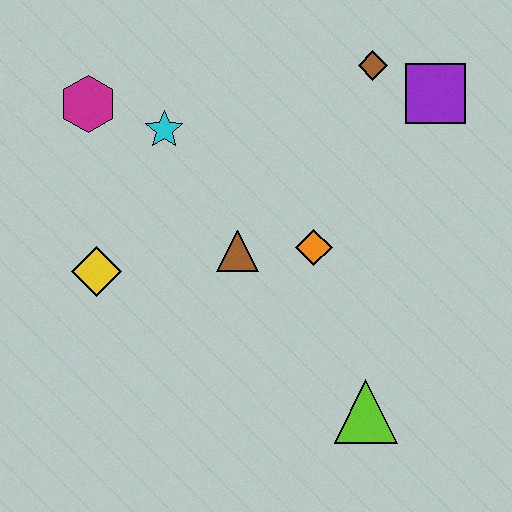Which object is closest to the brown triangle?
The orange diamond is closest to the brown triangle.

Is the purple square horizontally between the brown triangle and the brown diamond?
No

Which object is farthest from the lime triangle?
The magenta hexagon is farthest from the lime triangle.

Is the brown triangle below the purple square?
Yes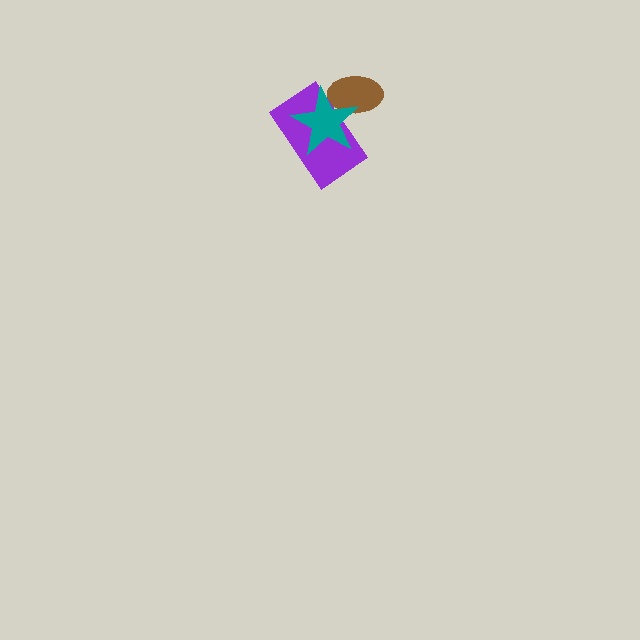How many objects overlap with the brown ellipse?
2 objects overlap with the brown ellipse.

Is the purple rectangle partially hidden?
Yes, it is partially covered by another shape.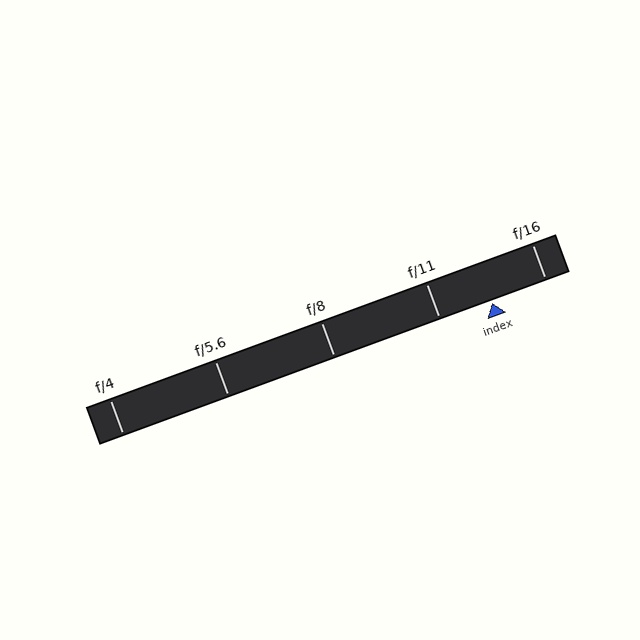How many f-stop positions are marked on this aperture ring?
There are 5 f-stop positions marked.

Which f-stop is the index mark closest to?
The index mark is closest to f/11.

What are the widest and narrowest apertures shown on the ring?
The widest aperture shown is f/4 and the narrowest is f/16.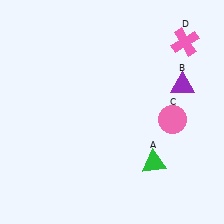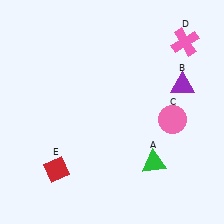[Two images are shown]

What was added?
A red diamond (E) was added in Image 2.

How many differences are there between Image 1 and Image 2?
There is 1 difference between the two images.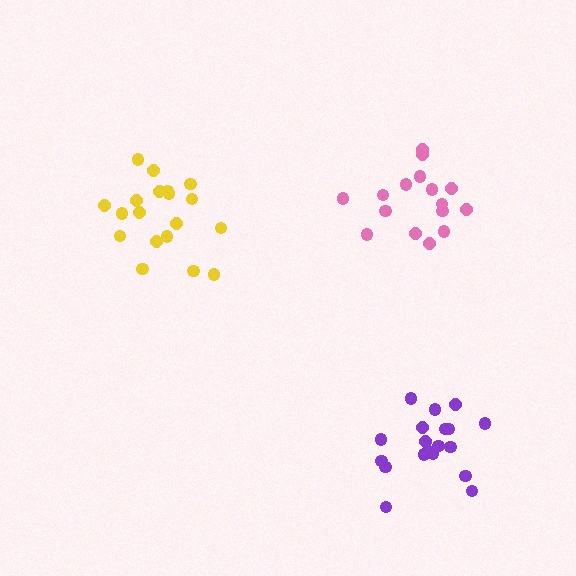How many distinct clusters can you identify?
There are 3 distinct clusters.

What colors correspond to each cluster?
The clusters are colored: yellow, purple, pink.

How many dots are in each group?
Group 1: 19 dots, Group 2: 19 dots, Group 3: 16 dots (54 total).